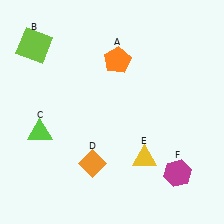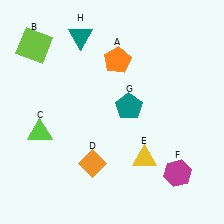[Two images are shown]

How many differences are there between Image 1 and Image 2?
There are 2 differences between the two images.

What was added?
A teal pentagon (G), a teal triangle (H) were added in Image 2.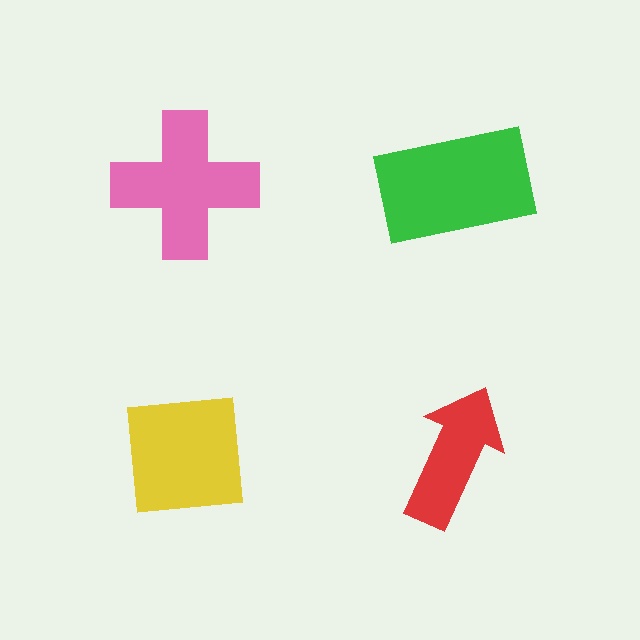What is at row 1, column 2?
A green rectangle.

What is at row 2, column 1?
A yellow square.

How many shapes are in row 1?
2 shapes.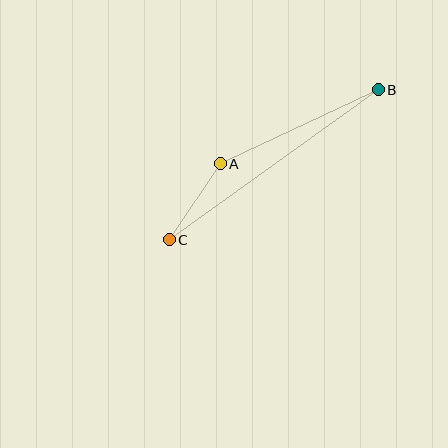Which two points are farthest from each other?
Points B and C are farthest from each other.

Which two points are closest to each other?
Points A and C are closest to each other.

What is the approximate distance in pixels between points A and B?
The distance between A and B is approximately 174 pixels.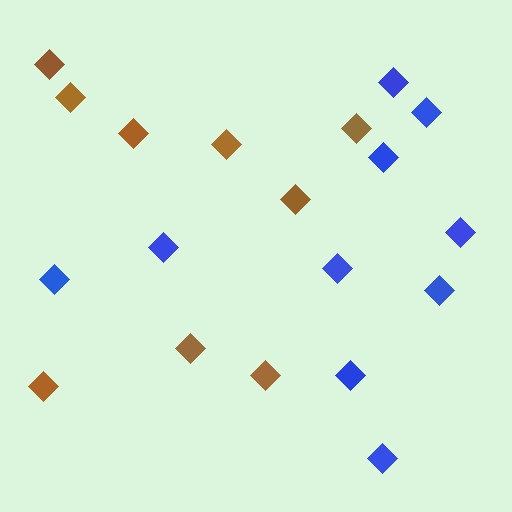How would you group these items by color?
There are 2 groups: one group of brown diamonds (9) and one group of blue diamonds (10).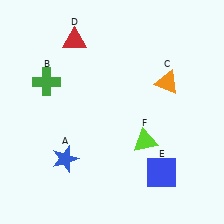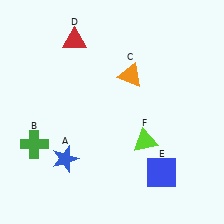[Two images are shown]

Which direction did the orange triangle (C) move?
The orange triangle (C) moved left.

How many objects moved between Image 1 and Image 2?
2 objects moved between the two images.